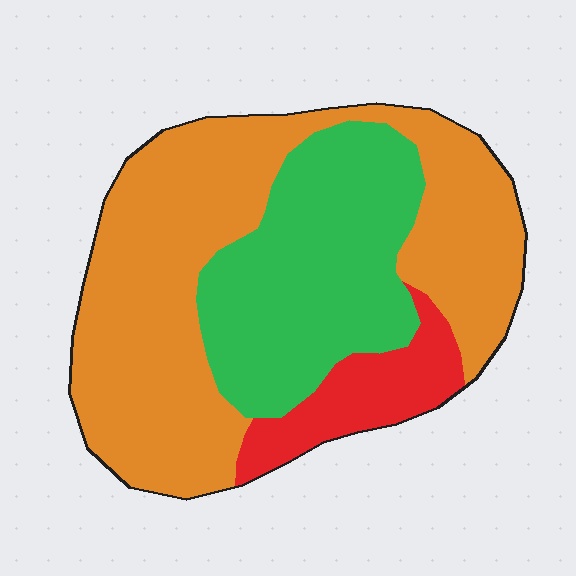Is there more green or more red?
Green.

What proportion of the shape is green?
Green takes up about one third (1/3) of the shape.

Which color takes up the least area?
Red, at roughly 10%.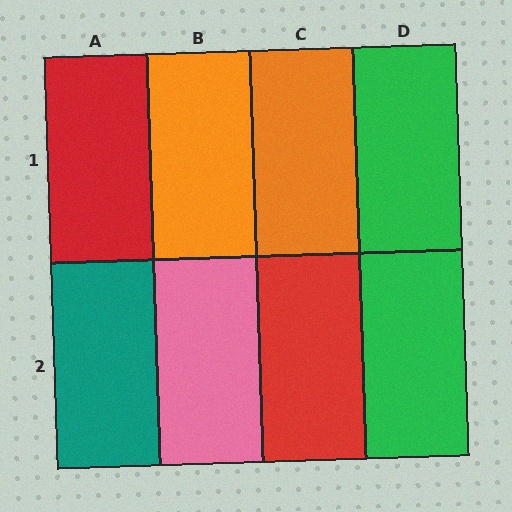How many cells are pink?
1 cell is pink.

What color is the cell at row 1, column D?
Green.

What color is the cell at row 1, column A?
Red.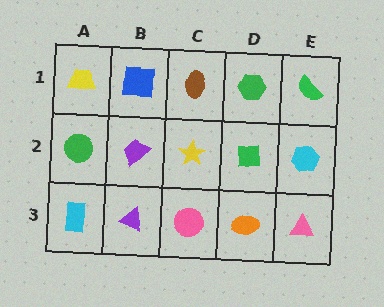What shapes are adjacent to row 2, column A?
A yellow trapezoid (row 1, column A), a cyan rectangle (row 3, column A), a purple trapezoid (row 2, column B).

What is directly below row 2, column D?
An orange ellipse.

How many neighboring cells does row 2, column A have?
3.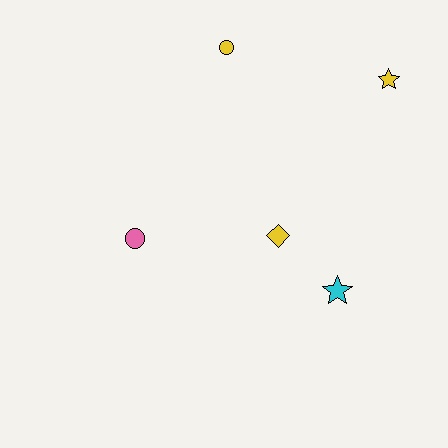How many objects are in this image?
There are 5 objects.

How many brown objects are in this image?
There are no brown objects.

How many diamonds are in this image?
There is 1 diamond.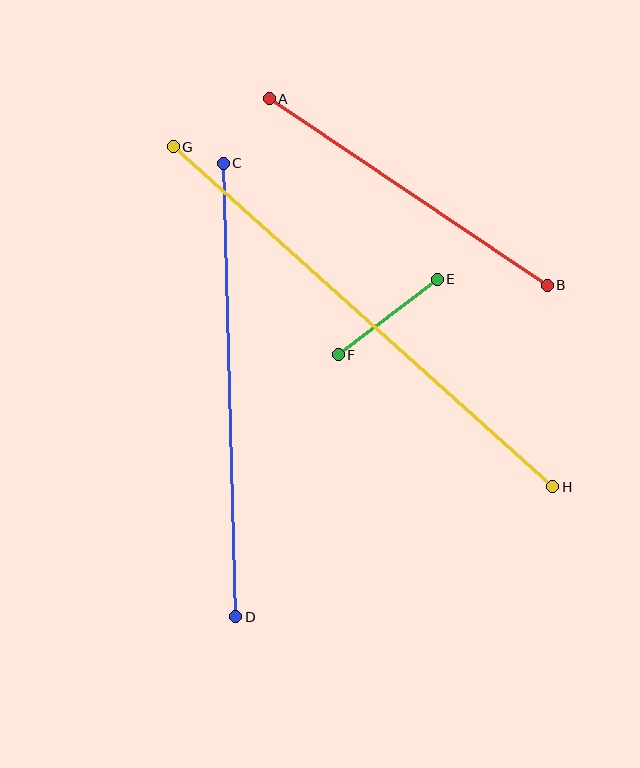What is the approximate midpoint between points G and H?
The midpoint is at approximately (363, 317) pixels.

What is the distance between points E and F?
The distance is approximately 125 pixels.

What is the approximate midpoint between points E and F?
The midpoint is at approximately (388, 317) pixels.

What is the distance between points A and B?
The distance is approximately 335 pixels.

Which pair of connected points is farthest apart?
Points G and H are farthest apart.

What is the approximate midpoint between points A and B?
The midpoint is at approximately (408, 192) pixels.